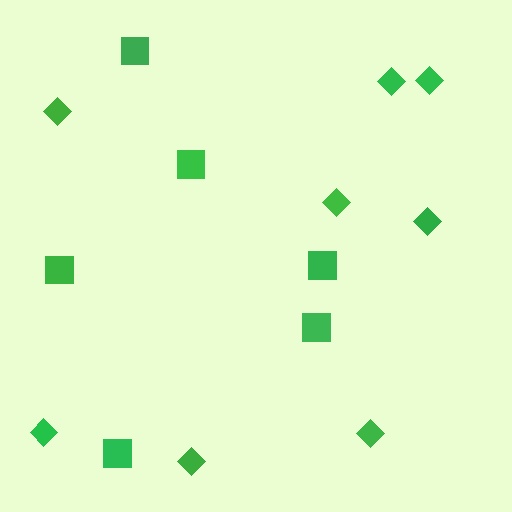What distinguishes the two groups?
There are 2 groups: one group of squares (6) and one group of diamonds (8).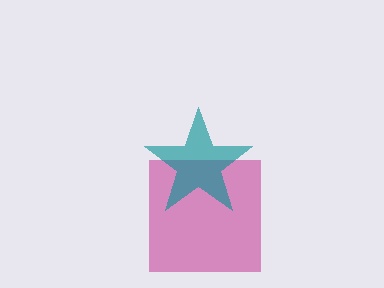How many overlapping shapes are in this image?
There are 2 overlapping shapes in the image.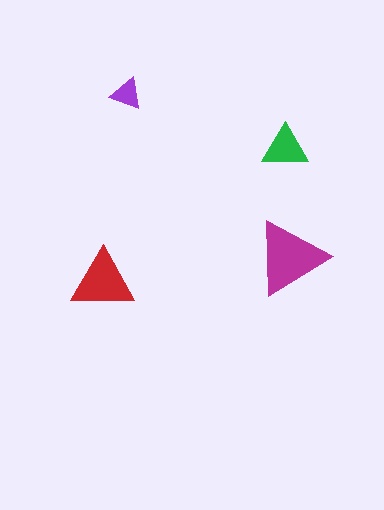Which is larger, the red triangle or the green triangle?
The red one.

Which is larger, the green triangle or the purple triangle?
The green one.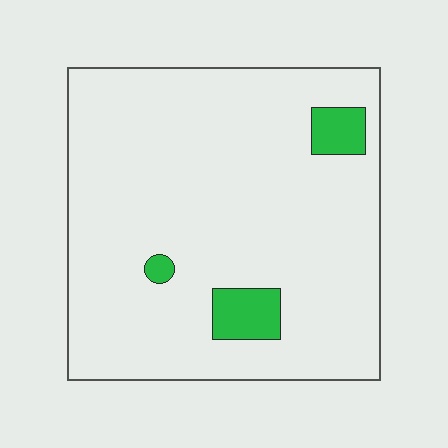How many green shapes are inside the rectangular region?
3.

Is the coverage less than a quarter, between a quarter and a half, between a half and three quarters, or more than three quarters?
Less than a quarter.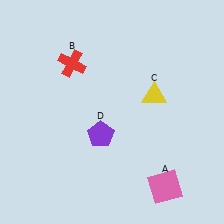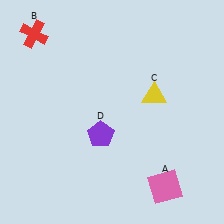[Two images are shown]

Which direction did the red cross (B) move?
The red cross (B) moved left.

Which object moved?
The red cross (B) moved left.